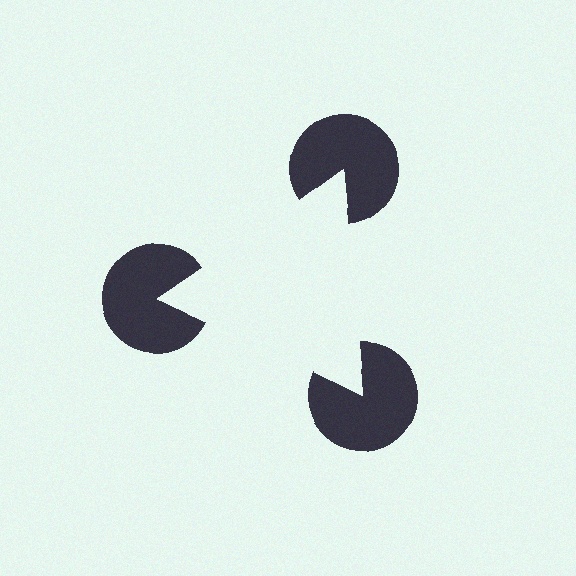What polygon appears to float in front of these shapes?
An illusory triangle — its edges are inferred from the aligned wedge cuts in the pac-man discs, not physically drawn.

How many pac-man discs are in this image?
There are 3 — one at each vertex of the illusory triangle.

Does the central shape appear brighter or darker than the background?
It typically appears slightly brighter than the background, even though no actual brightness change is drawn.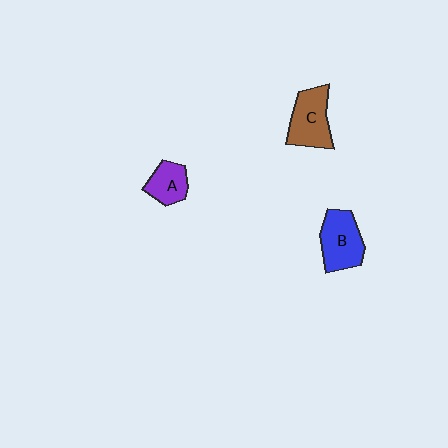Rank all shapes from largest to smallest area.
From largest to smallest: B (blue), C (brown), A (purple).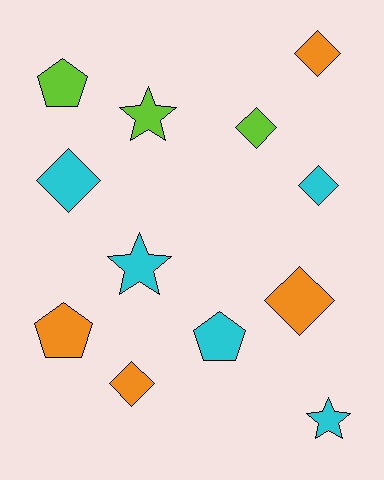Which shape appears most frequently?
Diamond, with 6 objects.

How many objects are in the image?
There are 12 objects.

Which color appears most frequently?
Cyan, with 5 objects.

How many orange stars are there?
There are no orange stars.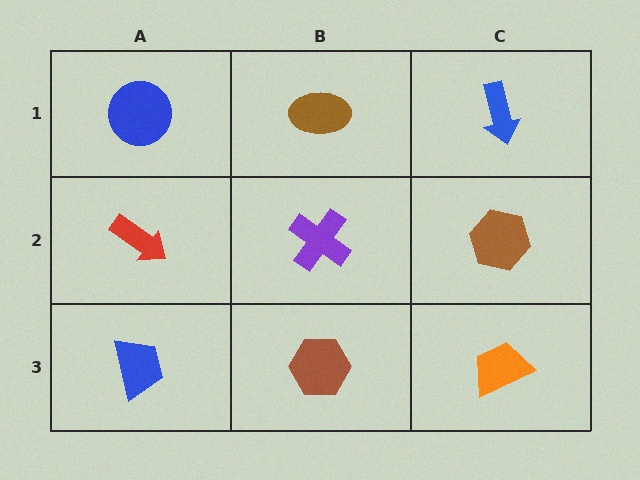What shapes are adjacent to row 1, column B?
A purple cross (row 2, column B), a blue circle (row 1, column A), a blue arrow (row 1, column C).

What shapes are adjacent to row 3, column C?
A brown hexagon (row 2, column C), a brown hexagon (row 3, column B).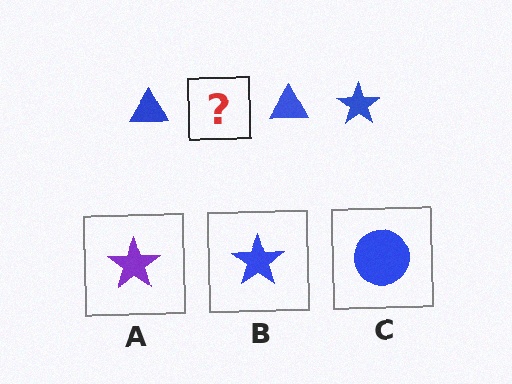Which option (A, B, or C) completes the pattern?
B.